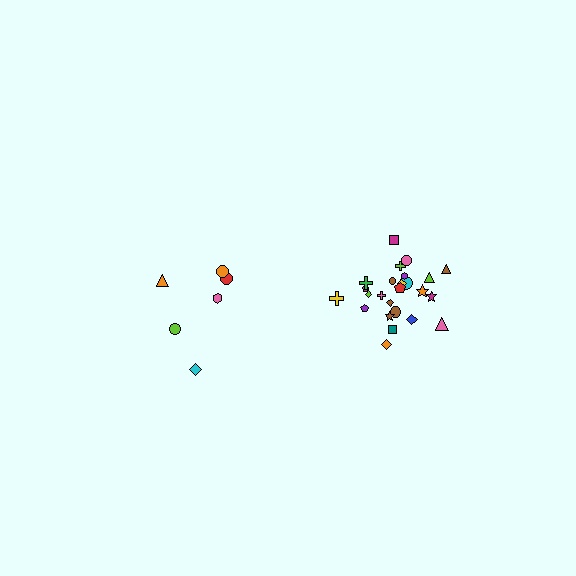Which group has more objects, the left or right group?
The right group.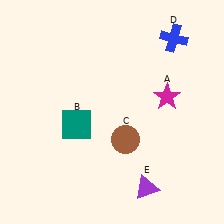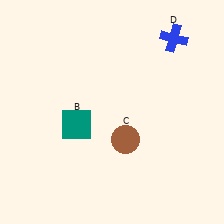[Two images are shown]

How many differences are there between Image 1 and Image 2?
There are 2 differences between the two images.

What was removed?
The magenta star (A), the purple triangle (E) were removed in Image 2.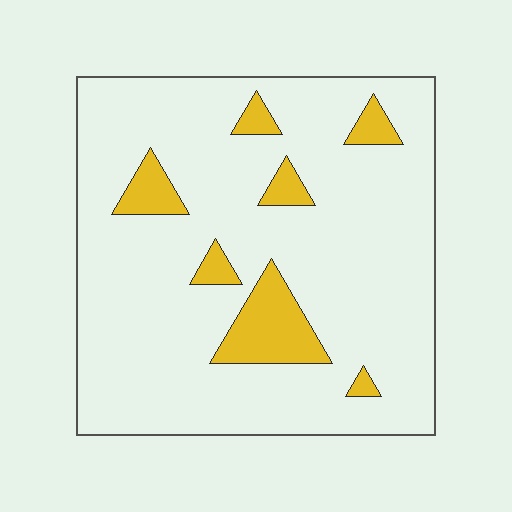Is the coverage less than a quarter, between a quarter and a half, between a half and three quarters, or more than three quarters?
Less than a quarter.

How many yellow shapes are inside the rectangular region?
7.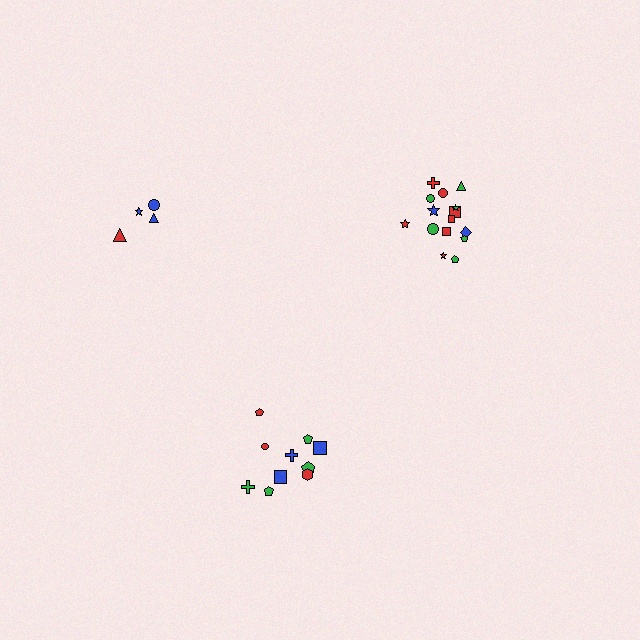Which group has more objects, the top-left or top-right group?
The top-right group.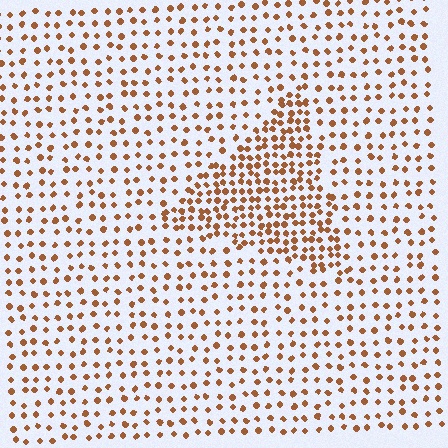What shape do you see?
I see a triangle.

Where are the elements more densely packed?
The elements are more densely packed inside the triangle boundary.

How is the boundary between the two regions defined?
The boundary is defined by a change in element density (approximately 2.0x ratio). All elements are the same color, size, and shape.